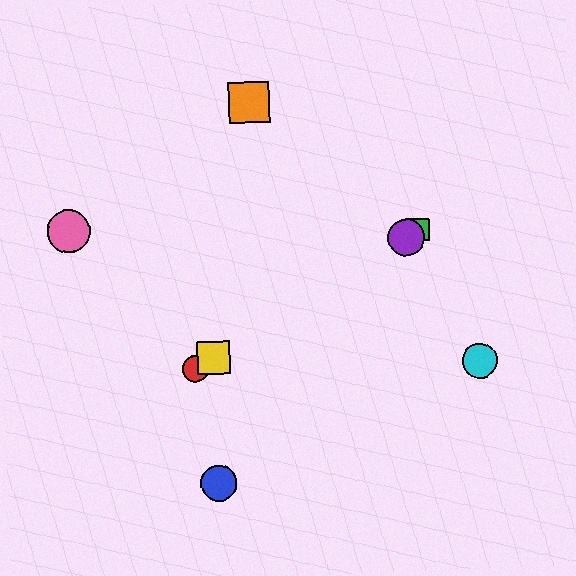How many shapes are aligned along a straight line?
4 shapes (the red circle, the green square, the yellow square, the purple circle) are aligned along a straight line.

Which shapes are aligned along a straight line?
The red circle, the green square, the yellow square, the purple circle are aligned along a straight line.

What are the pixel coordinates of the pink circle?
The pink circle is at (69, 232).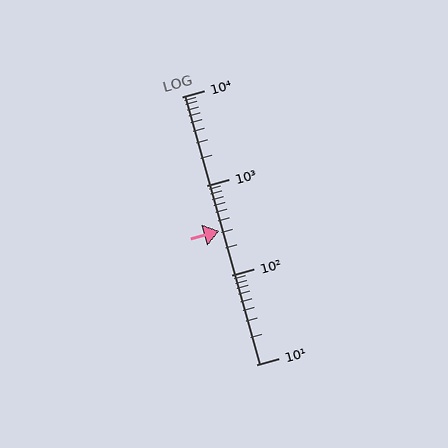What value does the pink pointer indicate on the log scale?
The pointer indicates approximately 310.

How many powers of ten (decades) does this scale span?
The scale spans 3 decades, from 10 to 10000.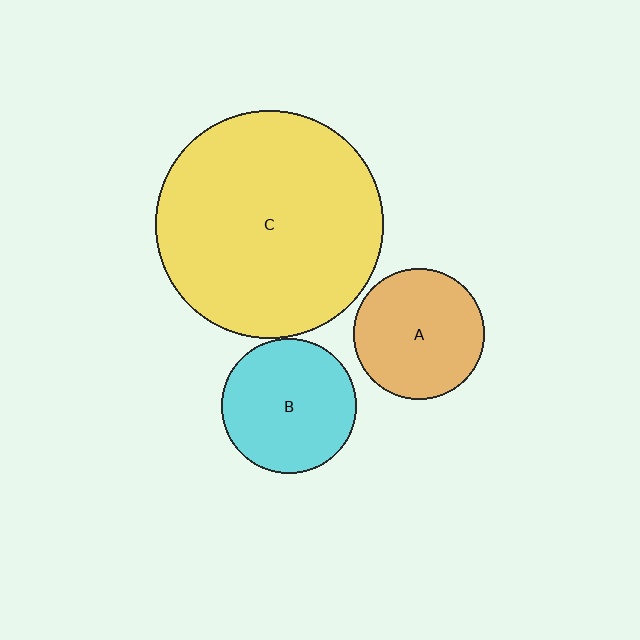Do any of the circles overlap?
No, none of the circles overlap.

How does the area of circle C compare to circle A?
Approximately 3.0 times.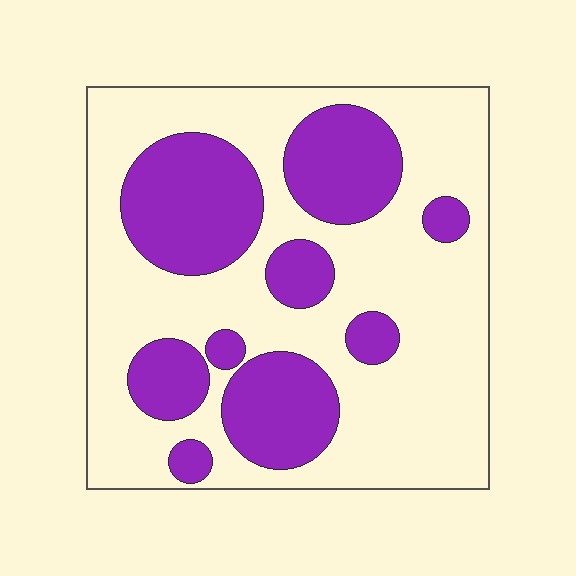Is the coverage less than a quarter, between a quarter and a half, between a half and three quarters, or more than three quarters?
Between a quarter and a half.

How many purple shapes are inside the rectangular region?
9.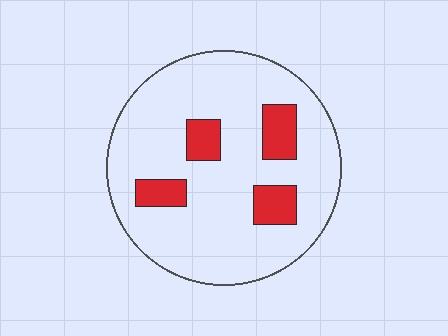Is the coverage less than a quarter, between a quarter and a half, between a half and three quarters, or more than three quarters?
Less than a quarter.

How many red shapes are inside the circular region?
4.